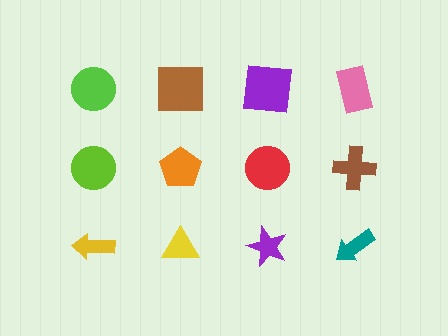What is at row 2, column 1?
A lime circle.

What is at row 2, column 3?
A red circle.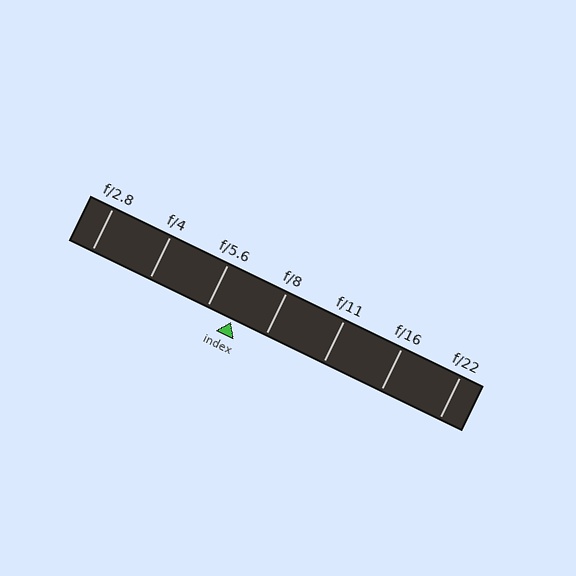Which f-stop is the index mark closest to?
The index mark is closest to f/5.6.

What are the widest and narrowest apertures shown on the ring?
The widest aperture shown is f/2.8 and the narrowest is f/22.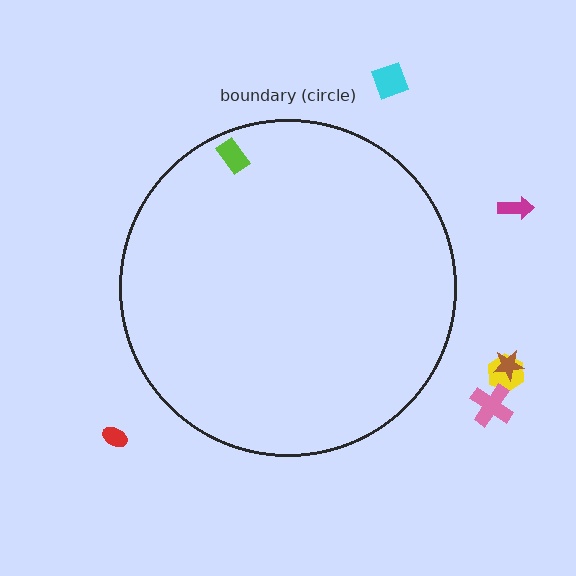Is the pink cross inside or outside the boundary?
Outside.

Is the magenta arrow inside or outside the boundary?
Outside.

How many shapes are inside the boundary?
1 inside, 6 outside.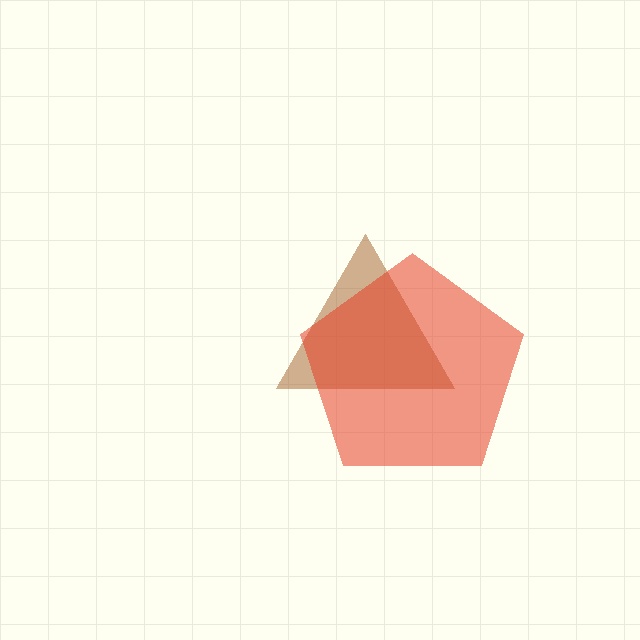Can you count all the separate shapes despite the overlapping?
Yes, there are 2 separate shapes.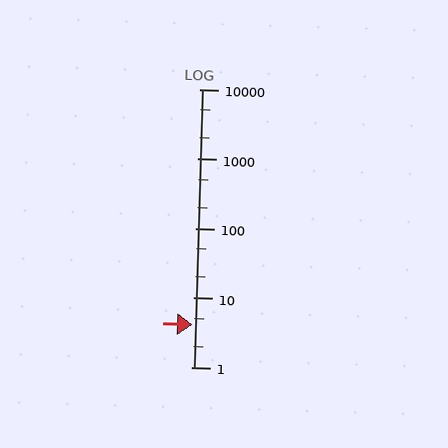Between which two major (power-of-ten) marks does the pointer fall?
The pointer is between 1 and 10.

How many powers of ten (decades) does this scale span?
The scale spans 4 decades, from 1 to 10000.